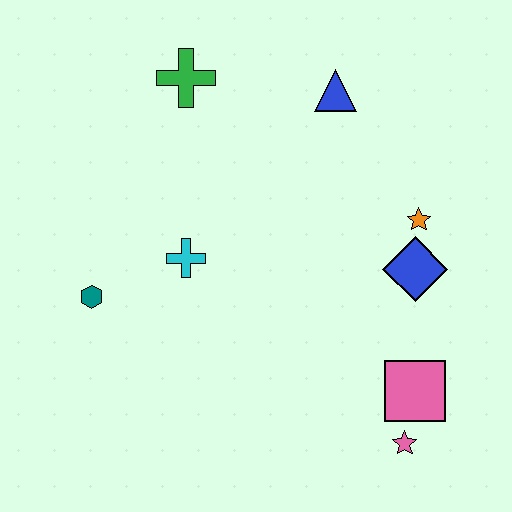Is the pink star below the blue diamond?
Yes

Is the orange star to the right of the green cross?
Yes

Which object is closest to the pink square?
The pink star is closest to the pink square.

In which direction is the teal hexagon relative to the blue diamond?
The teal hexagon is to the left of the blue diamond.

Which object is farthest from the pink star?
The green cross is farthest from the pink star.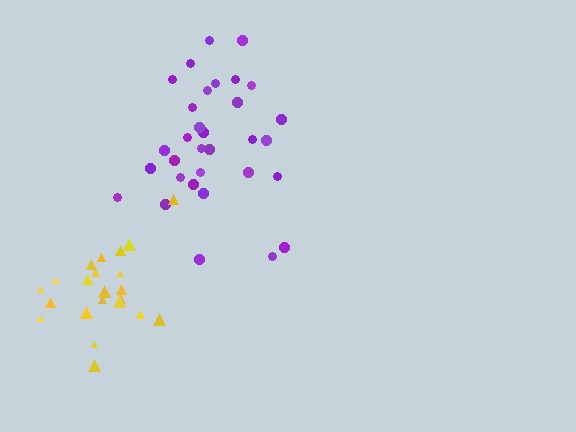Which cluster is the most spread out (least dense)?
Purple.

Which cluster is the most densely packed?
Yellow.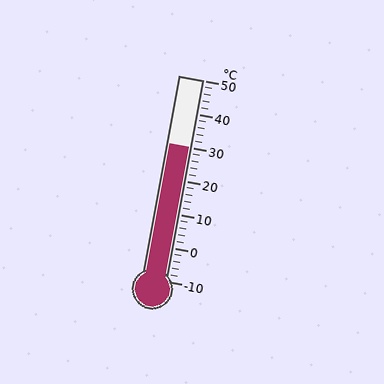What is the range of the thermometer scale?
The thermometer scale ranges from -10°C to 50°C.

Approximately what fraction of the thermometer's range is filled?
The thermometer is filled to approximately 65% of its range.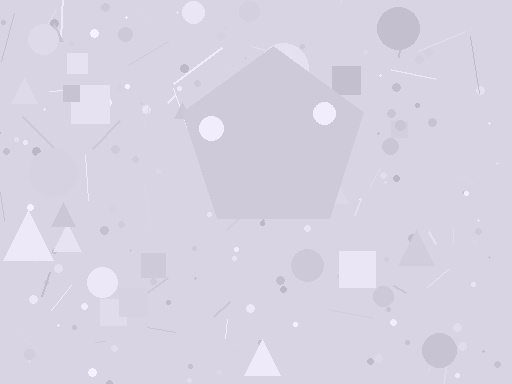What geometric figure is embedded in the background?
A pentagon is embedded in the background.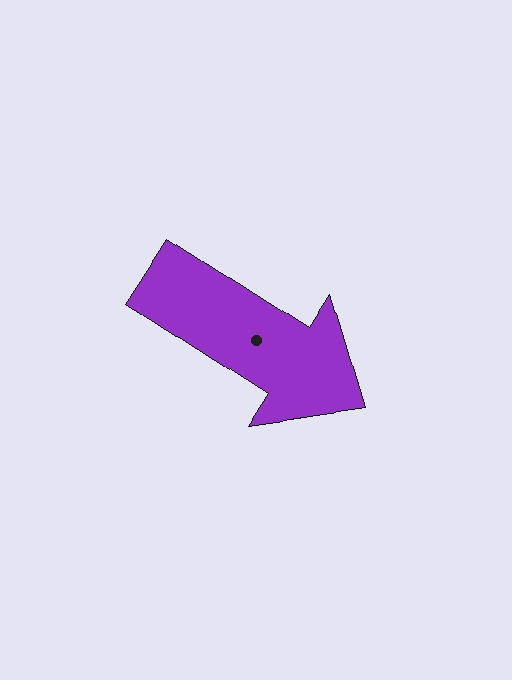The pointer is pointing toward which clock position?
Roughly 4 o'clock.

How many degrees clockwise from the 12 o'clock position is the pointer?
Approximately 123 degrees.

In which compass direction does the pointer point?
Southeast.